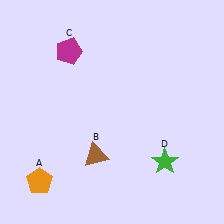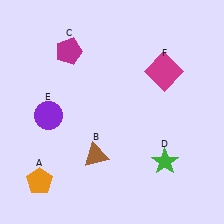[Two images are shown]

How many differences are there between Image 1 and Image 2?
There are 2 differences between the two images.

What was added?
A purple circle (E), a magenta square (F) were added in Image 2.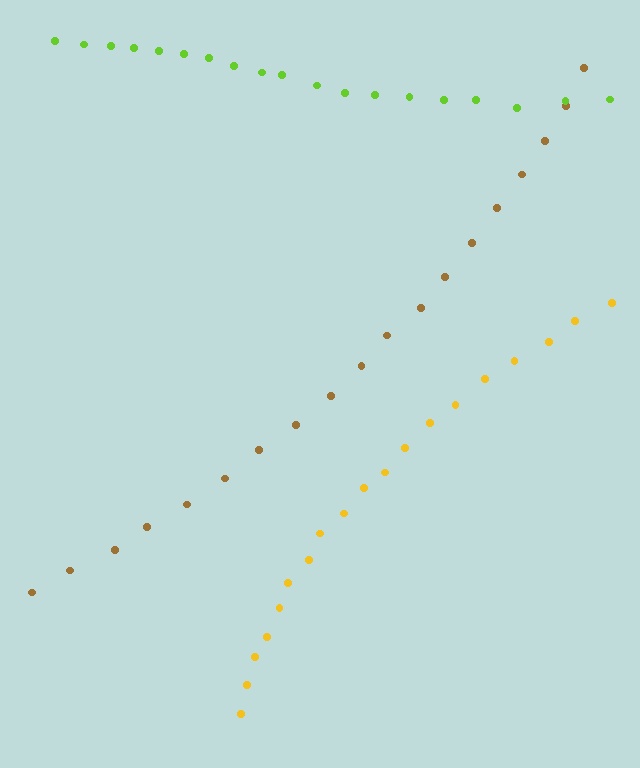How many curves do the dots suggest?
There are 3 distinct paths.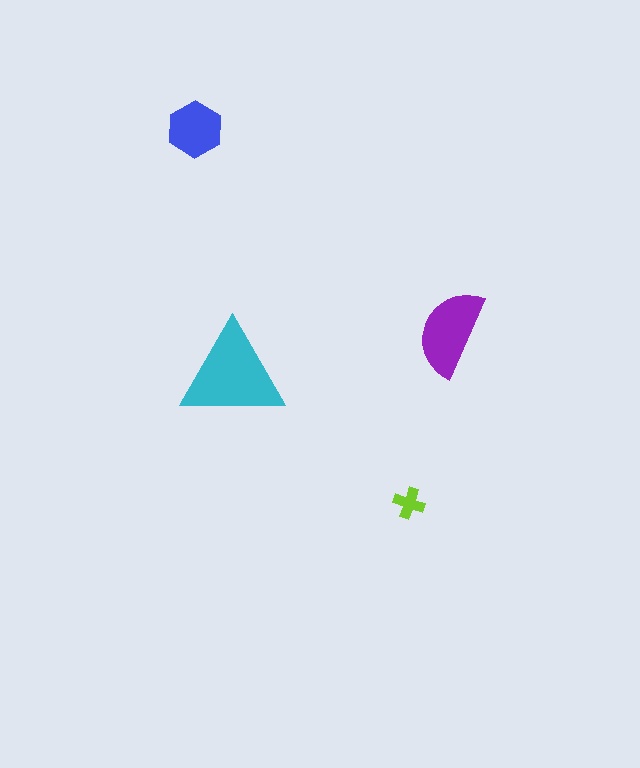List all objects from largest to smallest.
The cyan triangle, the purple semicircle, the blue hexagon, the lime cross.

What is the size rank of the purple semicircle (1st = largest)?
2nd.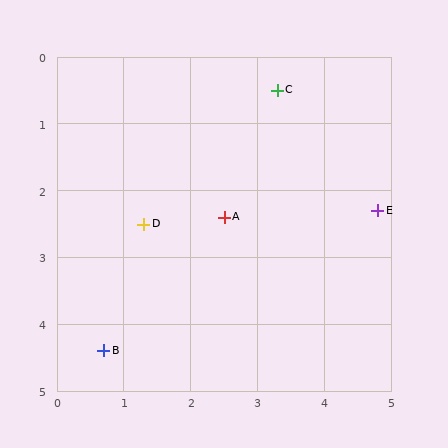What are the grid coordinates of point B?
Point B is at approximately (0.7, 4.4).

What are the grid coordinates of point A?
Point A is at approximately (2.5, 2.4).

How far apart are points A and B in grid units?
Points A and B are about 2.7 grid units apart.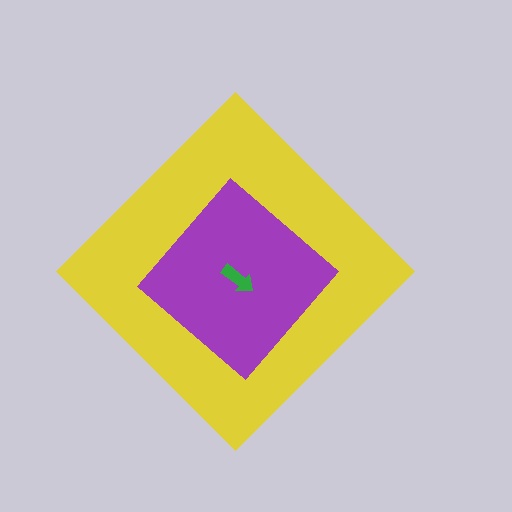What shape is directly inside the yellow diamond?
The purple diamond.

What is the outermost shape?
The yellow diamond.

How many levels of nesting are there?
3.